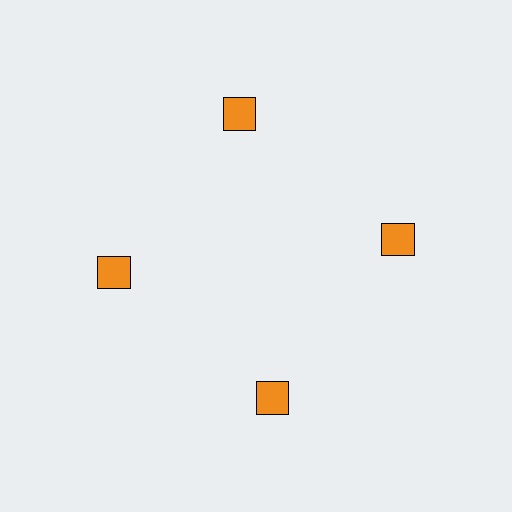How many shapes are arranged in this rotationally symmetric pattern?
There are 4 shapes, arranged in 4 groups of 1.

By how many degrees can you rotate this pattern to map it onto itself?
The pattern maps onto itself every 90 degrees of rotation.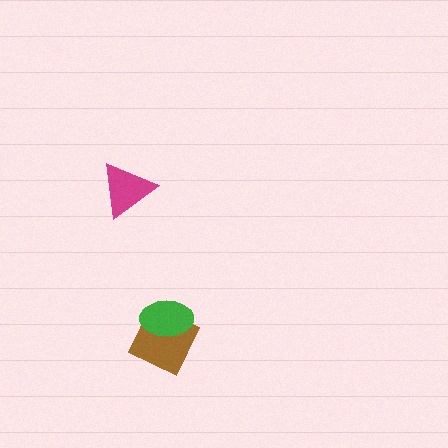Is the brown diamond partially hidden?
Yes, it is partially covered by another shape.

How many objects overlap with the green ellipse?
1 object overlaps with the green ellipse.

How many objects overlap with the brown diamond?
1 object overlaps with the brown diamond.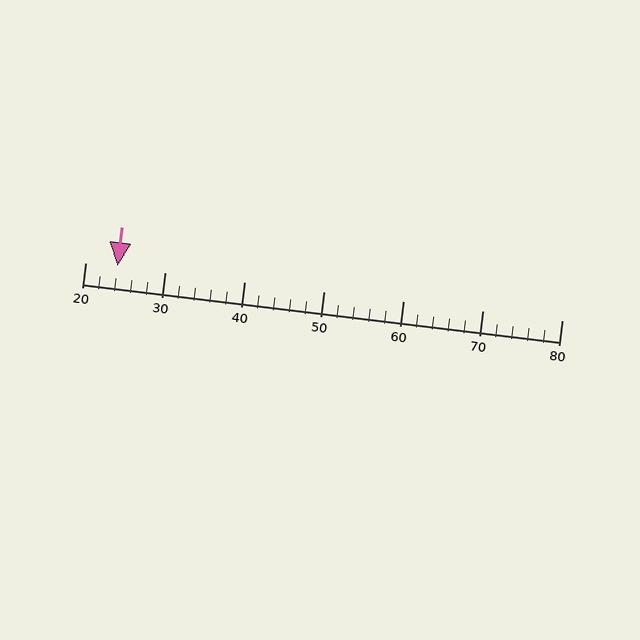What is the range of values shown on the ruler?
The ruler shows values from 20 to 80.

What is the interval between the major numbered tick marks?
The major tick marks are spaced 10 units apart.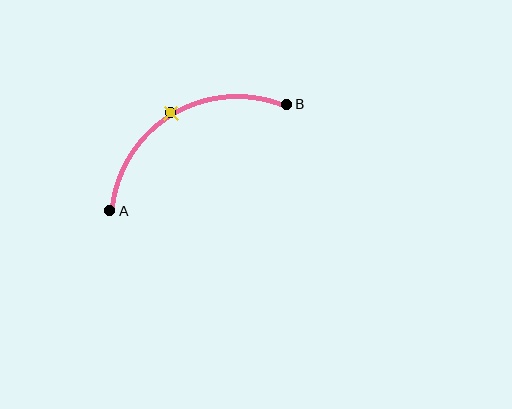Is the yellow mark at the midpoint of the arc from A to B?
Yes. The yellow mark lies on the arc at equal arc-length from both A and B — it is the arc midpoint.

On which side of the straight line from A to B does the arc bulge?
The arc bulges above the straight line connecting A and B.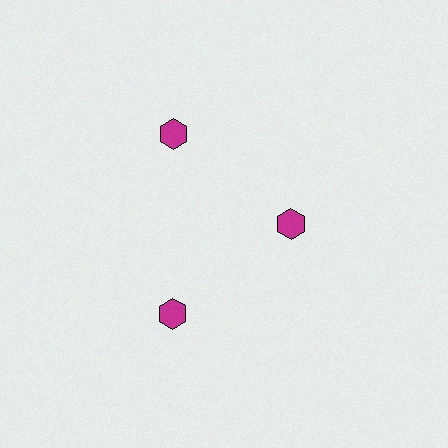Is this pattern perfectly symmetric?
No. The 3 magenta hexagons are arranged in a ring, but one element near the 3 o'clock position is pulled inward toward the center, breaking the 3-fold rotational symmetry.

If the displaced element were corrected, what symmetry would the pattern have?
It would have 3-fold rotational symmetry — the pattern would map onto itself every 120 degrees.